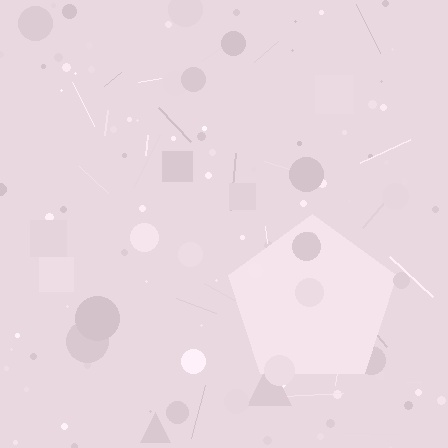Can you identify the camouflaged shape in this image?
The camouflaged shape is a pentagon.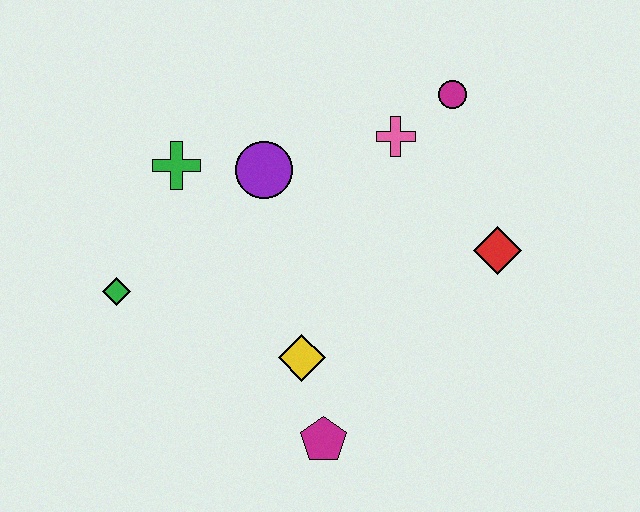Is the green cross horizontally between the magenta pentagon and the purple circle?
No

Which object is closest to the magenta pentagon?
The yellow diamond is closest to the magenta pentagon.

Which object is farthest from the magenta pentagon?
The magenta circle is farthest from the magenta pentagon.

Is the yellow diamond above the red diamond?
No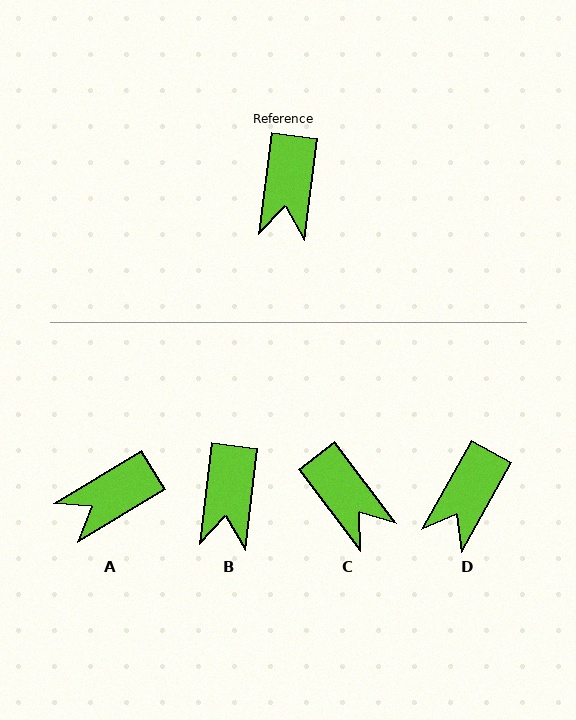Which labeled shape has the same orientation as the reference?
B.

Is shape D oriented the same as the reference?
No, it is off by about 22 degrees.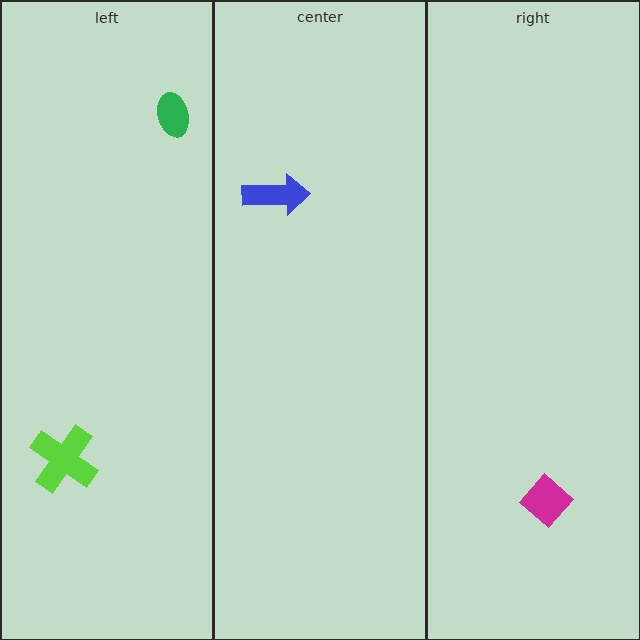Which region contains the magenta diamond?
The right region.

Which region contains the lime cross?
The left region.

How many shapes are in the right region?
1.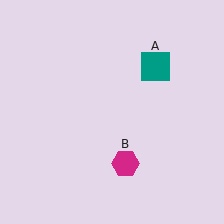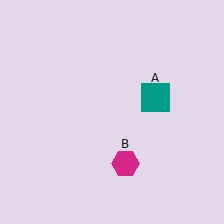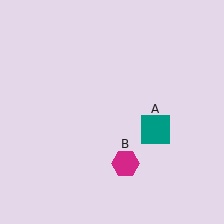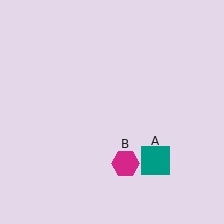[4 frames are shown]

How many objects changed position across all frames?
1 object changed position: teal square (object A).